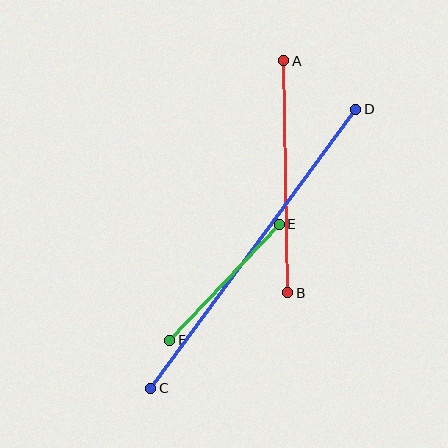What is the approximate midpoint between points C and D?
The midpoint is at approximately (253, 249) pixels.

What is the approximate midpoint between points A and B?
The midpoint is at approximately (286, 177) pixels.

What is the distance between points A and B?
The distance is approximately 232 pixels.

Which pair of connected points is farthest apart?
Points C and D are farthest apart.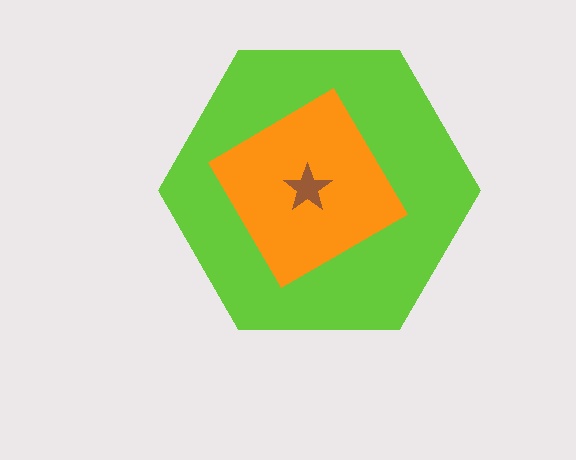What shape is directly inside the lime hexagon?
The orange diamond.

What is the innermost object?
The brown star.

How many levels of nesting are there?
3.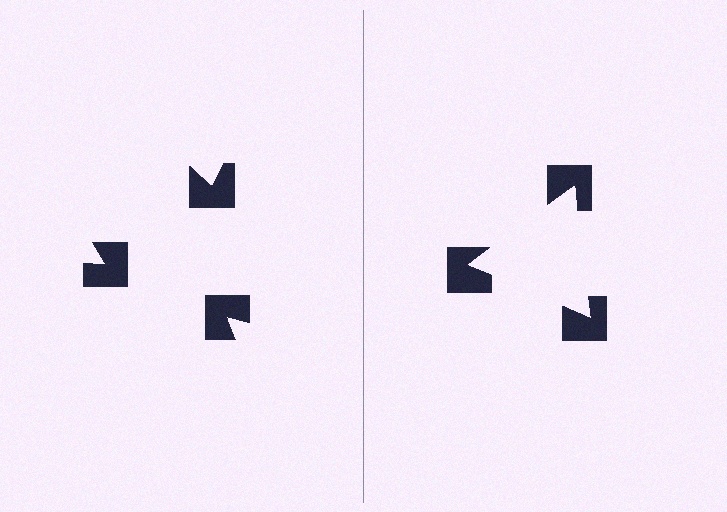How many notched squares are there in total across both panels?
6 — 3 on each side.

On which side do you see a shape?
An illusory triangle appears on the right side. On the left side the wedge cuts are rotated, so no coherent shape forms.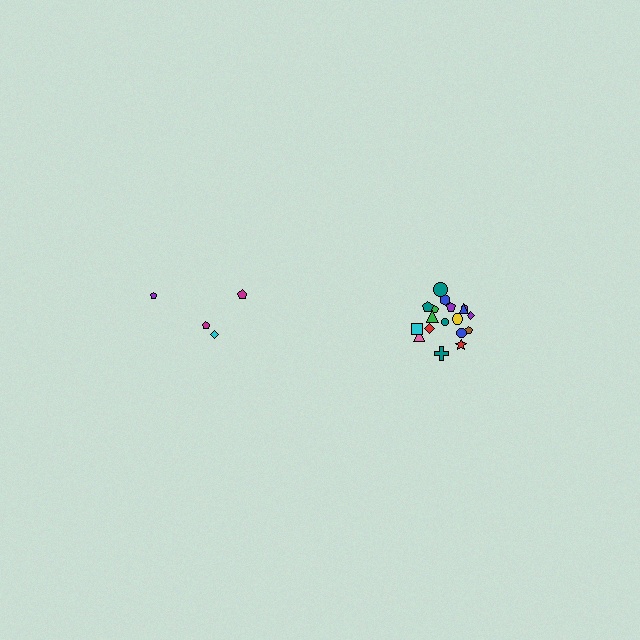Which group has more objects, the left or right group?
The right group.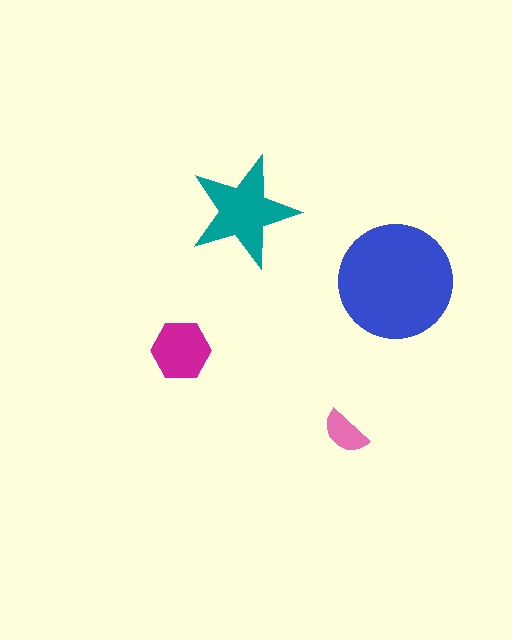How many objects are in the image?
There are 4 objects in the image.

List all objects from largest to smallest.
The blue circle, the teal star, the magenta hexagon, the pink semicircle.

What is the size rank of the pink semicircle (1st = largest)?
4th.